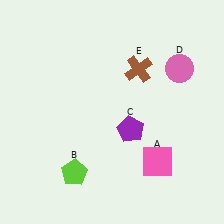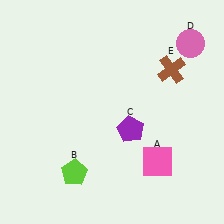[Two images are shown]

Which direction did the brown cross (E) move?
The brown cross (E) moved right.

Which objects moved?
The objects that moved are: the pink circle (D), the brown cross (E).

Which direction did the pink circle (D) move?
The pink circle (D) moved up.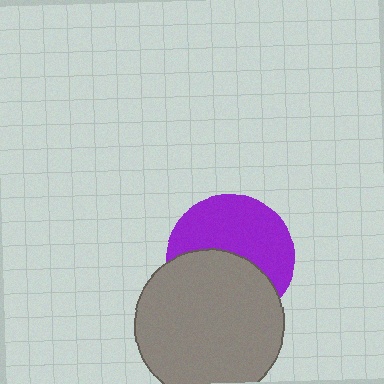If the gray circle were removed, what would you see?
You would see the complete purple circle.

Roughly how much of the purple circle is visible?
About half of it is visible (roughly 54%).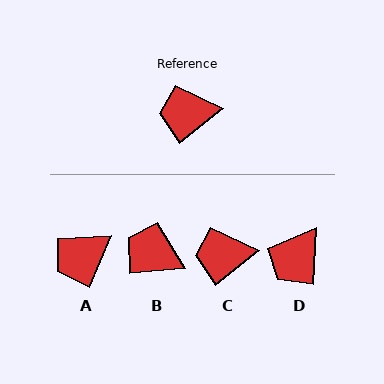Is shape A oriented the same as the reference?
No, it is off by about 29 degrees.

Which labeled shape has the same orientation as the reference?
C.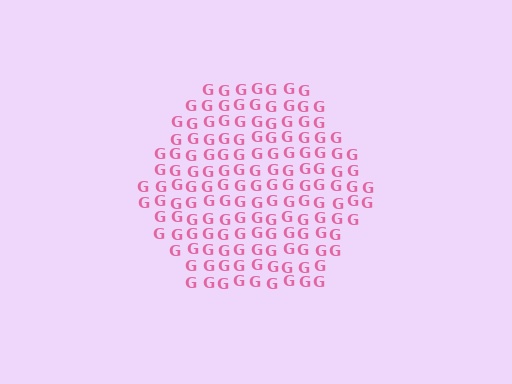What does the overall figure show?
The overall figure shows a hexagon.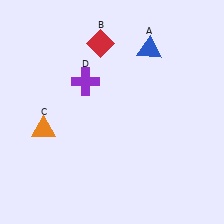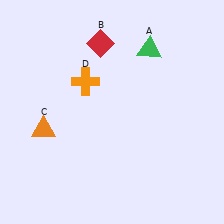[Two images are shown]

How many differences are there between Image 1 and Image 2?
There are 2 differences between the two images.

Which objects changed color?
A changed from blue to green. D changed from purple to orange.